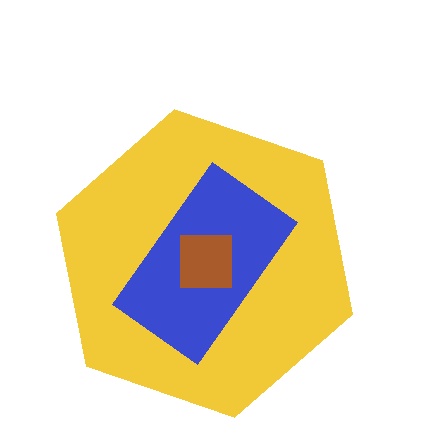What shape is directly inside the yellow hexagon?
The blue rectangle.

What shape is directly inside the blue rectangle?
The brown square.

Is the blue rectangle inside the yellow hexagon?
Yes.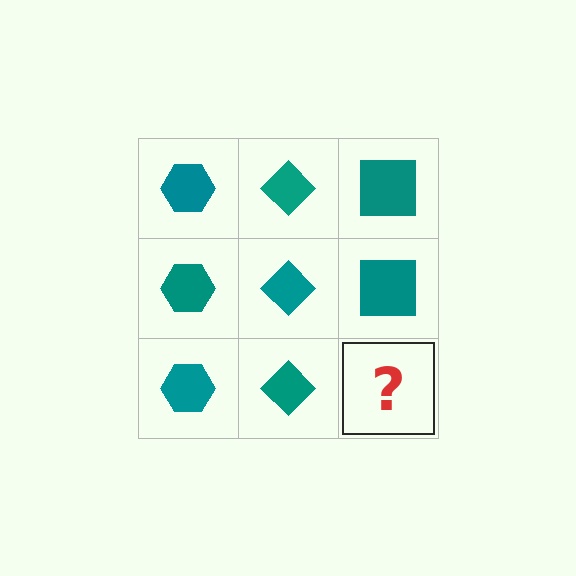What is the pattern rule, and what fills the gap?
The rule is that each column has a consistent shape. The gap should be filled with a teal square.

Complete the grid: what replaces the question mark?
The question mark should be replaced with a teal square.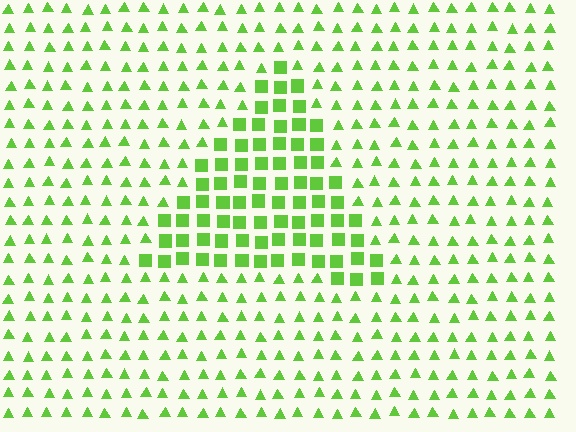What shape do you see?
I see a triangle.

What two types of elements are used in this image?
The image uses squares inside the triangle region and triangles outside it.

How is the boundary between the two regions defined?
The boundary is defined by a change in element shape: squares inside vs. triangles outside. All elements share the same color and spacing.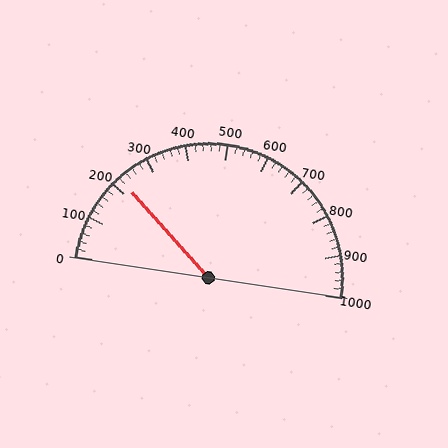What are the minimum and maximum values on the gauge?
The gauge ranges from 0 to 1000.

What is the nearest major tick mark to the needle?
The nearest major tick mark is 200.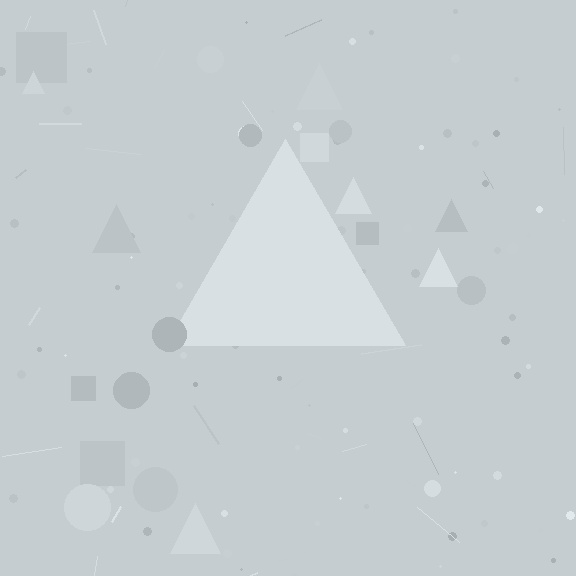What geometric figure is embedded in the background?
A triangle is embedded in the background.